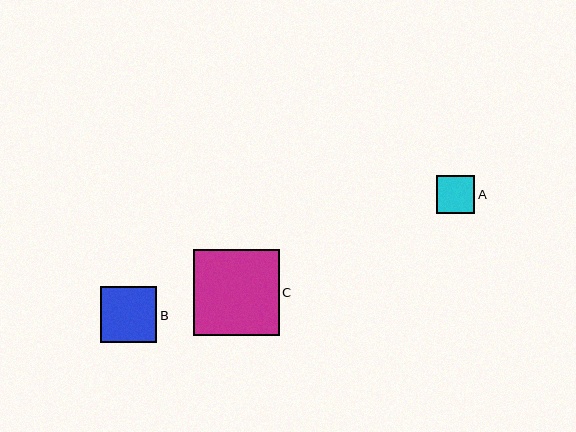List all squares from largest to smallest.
From largest to smallest: C, B, A.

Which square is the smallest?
Square A is the smallest with a size of approximately 38 pixels.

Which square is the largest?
Square C is the largest with a size of approximately 86 pixels.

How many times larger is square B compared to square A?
Square B is approximately 1.5 times the size of square A.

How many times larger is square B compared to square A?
Square B is approximately 1.5 times the size of square A.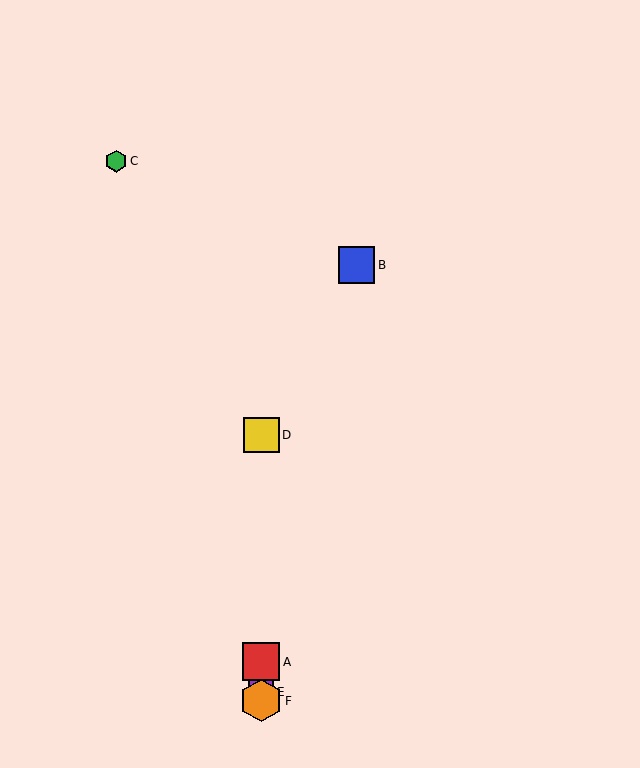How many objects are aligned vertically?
4 objects (A, D, E, F) are aligned vertically.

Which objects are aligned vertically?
Objects A, D, E, F are aligned vertically.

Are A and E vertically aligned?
Yes, both are at x≈261.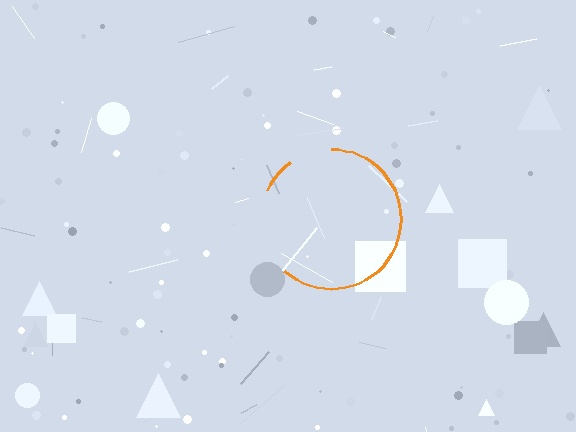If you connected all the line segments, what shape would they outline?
They would outline a circle.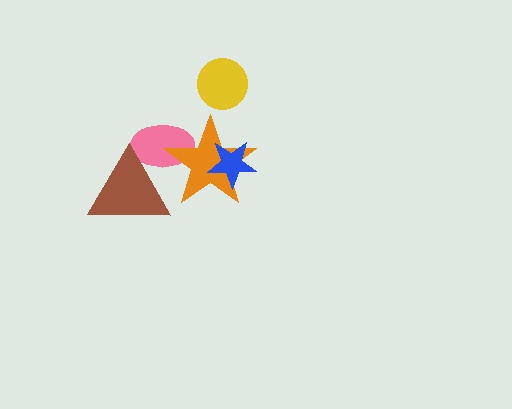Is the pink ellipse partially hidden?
Yes, it is partially covered by another shape.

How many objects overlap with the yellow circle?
0 objects overlap with the yellow circle.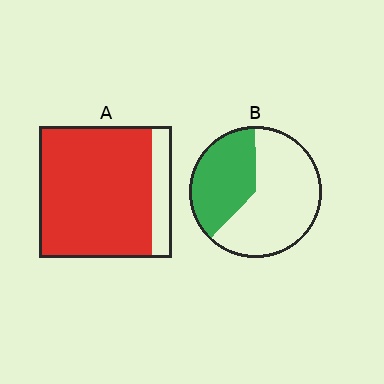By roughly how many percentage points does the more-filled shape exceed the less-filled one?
By roughly 45 percentage points (A over B).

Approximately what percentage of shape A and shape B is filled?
A is approximately 85% and B is approximately 40%.